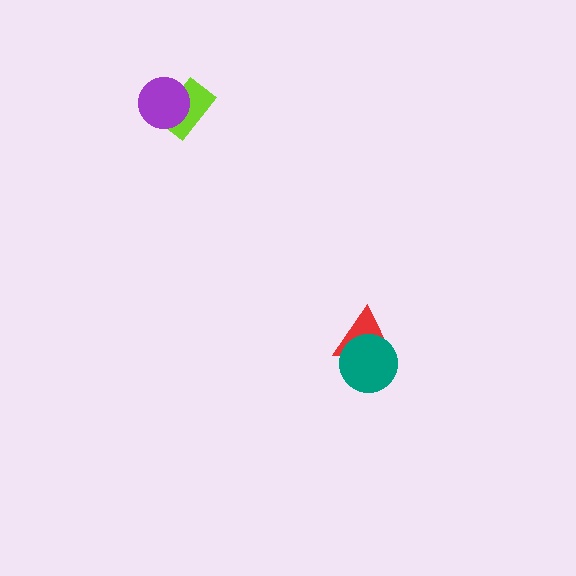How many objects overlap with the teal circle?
1 object overlaps with the teal circle.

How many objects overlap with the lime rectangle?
1 object overlaps with the lime rectangle.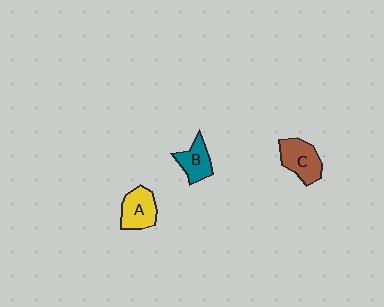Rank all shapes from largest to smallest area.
From largest to smallest: C (brown), A (yellow), B (teal).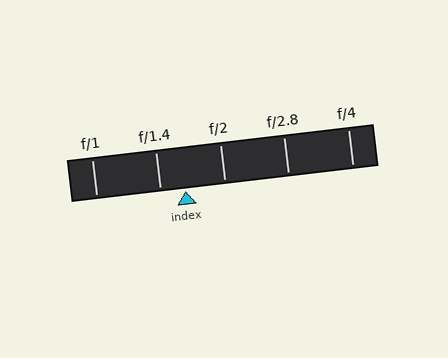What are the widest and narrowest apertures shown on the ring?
The widest aperture shown is f/1 and the narrowest is f/4.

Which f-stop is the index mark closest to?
The index mark is closest to f/1.4.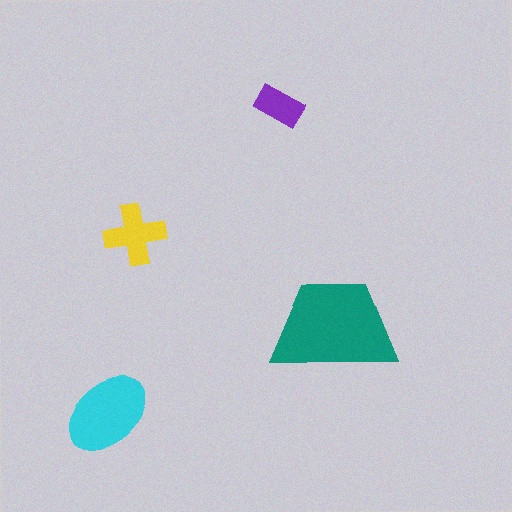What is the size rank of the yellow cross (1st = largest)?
3rd.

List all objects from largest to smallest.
The teal trapezoid, the cyan ellipse, the yellow cross, the purple rectangle.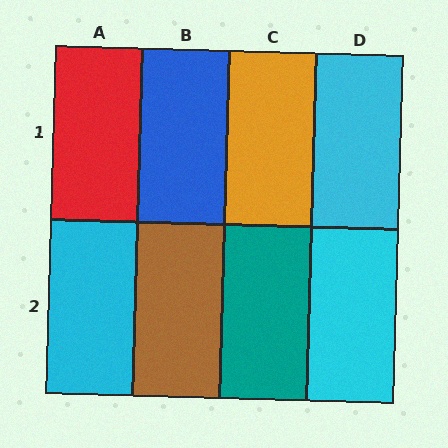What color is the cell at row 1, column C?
Orange.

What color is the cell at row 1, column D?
Cyan.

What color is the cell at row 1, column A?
Red.